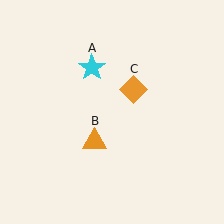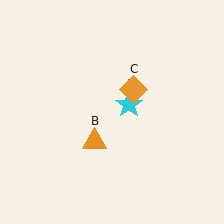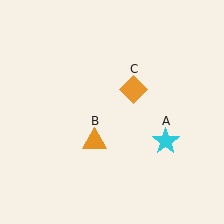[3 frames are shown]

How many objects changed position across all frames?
1 object changed position: cyan star (object A).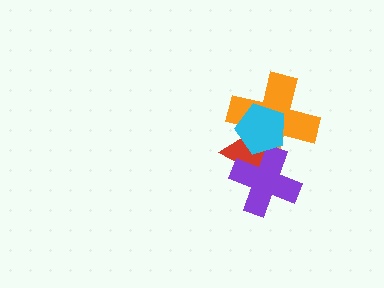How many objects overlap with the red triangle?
3 objects overlap with the red triangle.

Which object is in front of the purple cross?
The cyan pentagon is in front of the purple cross.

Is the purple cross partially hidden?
Yes, it is partially covered by another shape.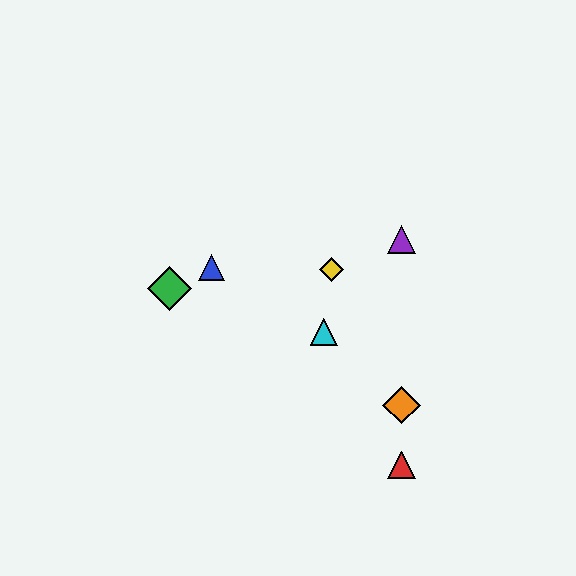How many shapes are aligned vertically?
3 shapes (the red triangle, the purple triangle, the orange diamond) are aligned vertically.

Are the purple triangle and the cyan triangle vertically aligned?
No, the purple triangle is at x≈402 and the cyan triangle is at x≈324.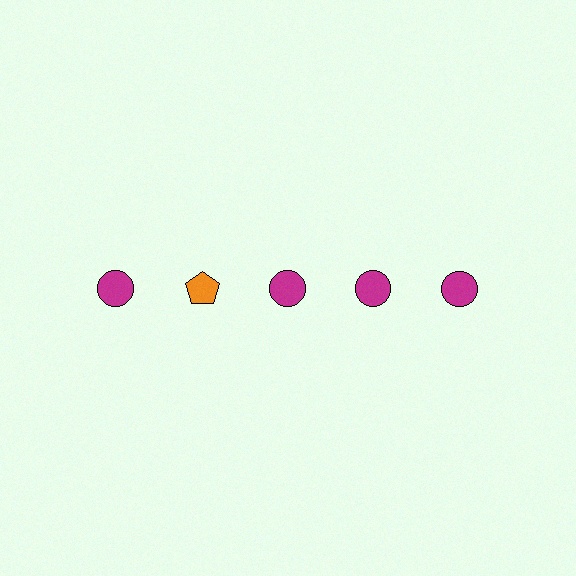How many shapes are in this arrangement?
There are 5 shapes arranged in a grid pattern.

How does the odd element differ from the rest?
It differs in both color (orange instead of magenta) and shape (pentagon instead of circle).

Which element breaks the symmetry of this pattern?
The orange pentagon in the top row, second from left column breaks the symmetry. All other shapes are magenta circles.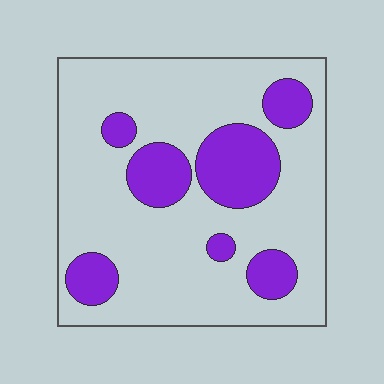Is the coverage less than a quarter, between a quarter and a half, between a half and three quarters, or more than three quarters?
Less than a quarter.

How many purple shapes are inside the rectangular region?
7.